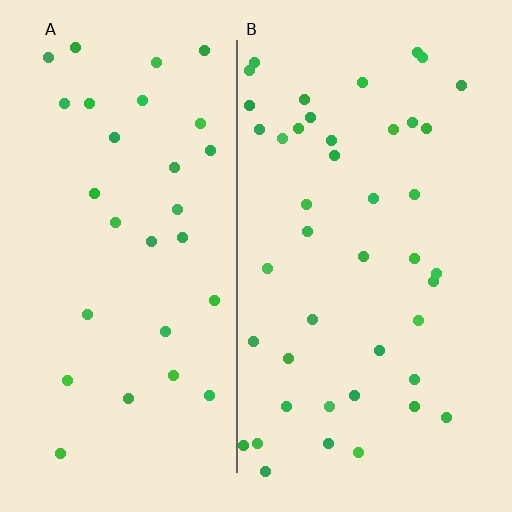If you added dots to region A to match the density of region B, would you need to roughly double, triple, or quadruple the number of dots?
Approximately double.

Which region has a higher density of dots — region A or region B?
B (the right).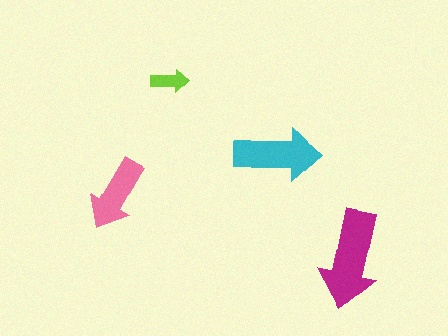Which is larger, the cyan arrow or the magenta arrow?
The magenta one.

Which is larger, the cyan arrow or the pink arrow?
The cyan one.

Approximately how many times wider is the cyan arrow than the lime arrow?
About 2.5 times wider.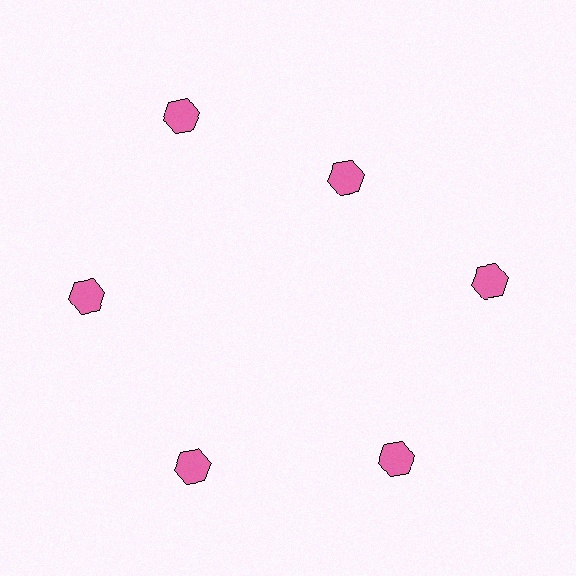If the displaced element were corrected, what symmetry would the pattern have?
It would have 6-fold rotational symmetry — the pattern would map onto itself every 60 degrees.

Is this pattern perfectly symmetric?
No. The 6 pink hexagons are arranged in a ring, but one element near the 1 o'clock position is pulled inward toward the center, breaking the 6-fold rotational symmetry.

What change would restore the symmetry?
The symmetry would be restored by moving it outward, back onto the ring so that all 6 hexagons sit at equal angles and equal distance from the center.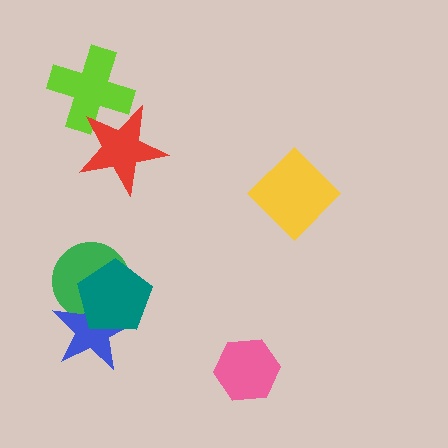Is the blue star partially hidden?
Yes, it is partially covered by another shape.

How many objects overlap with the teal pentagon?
2 objects overlap with the teal pentagon.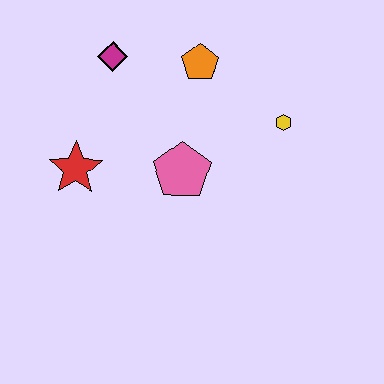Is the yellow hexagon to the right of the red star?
Yes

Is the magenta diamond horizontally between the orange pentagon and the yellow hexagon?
No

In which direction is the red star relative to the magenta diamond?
The red star is below the magenta diamond.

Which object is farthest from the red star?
The yellow hexagon is farthest from the red star.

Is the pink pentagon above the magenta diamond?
No